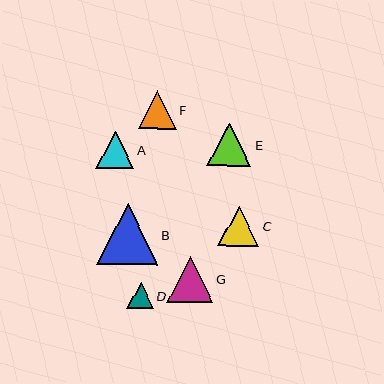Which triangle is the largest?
Triangle B is the largest with a size of approximately 61 pixels.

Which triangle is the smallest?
Triangle D is the smallest with a size of approximately 26 pixels.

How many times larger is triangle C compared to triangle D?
Triangle C is approximately 1.6 times the size of triangle D.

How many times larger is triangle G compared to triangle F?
Triangle G is approximately 1.2 times the size of triangle F.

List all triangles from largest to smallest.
From largest to smallest: B, G, E, C, F, A, D.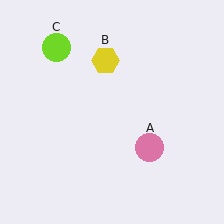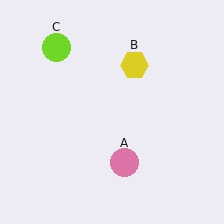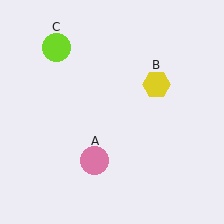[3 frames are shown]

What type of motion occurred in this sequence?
The pink circle (object A), yellow hexagon (object B) rotated clockwise around the center of the scene.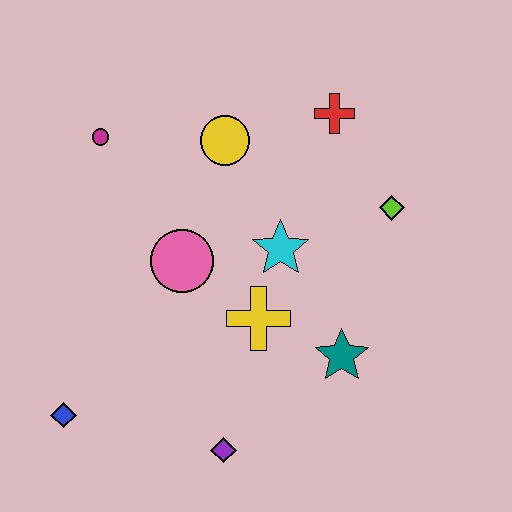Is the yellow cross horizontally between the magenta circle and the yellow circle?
No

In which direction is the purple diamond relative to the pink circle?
The purple diamond is below the pink circle.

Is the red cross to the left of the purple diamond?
No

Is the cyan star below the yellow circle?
Yes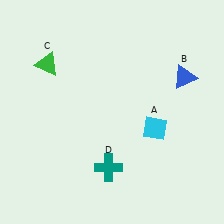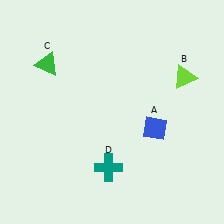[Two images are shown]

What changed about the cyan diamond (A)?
In Image 1, A is cyan. In Image 2, it changed to blue.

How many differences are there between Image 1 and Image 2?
There are 2 differences between the two images.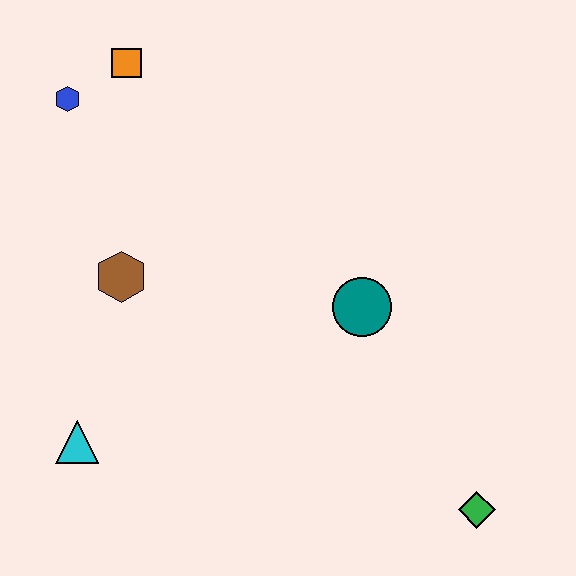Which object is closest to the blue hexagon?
The orange square is closest to the blue hexagon.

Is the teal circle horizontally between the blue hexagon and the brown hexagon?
No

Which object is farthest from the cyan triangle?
The green diamond is farthest from the cyan triangle.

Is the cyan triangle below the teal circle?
Yes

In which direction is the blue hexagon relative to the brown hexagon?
The blue hexagon is above the brown hexagon.